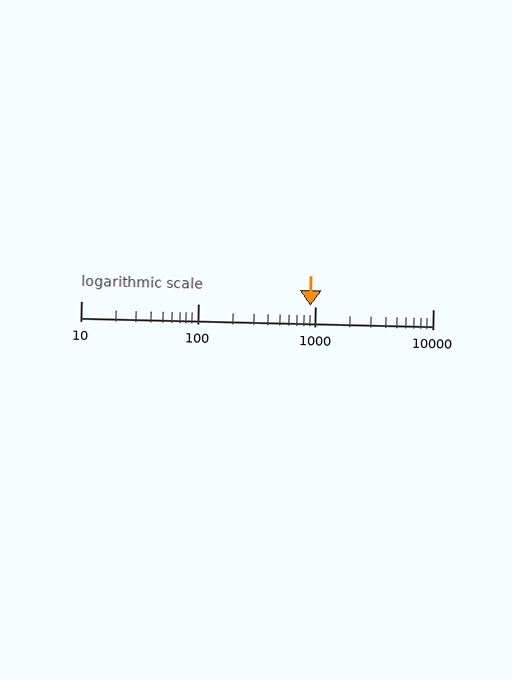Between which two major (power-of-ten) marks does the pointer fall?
The pointer is between 100 and 1000.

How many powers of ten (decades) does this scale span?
The scale spans 3 decades, from 10 to 10000.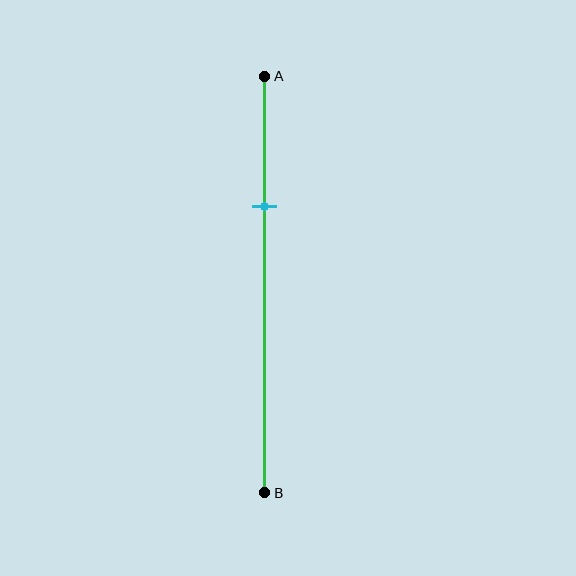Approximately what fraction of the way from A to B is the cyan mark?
The cyan mark is approximately 30% of the way from A to B.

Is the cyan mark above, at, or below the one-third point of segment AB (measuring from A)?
The cyan mark is approximately at the one-third point of segment AB.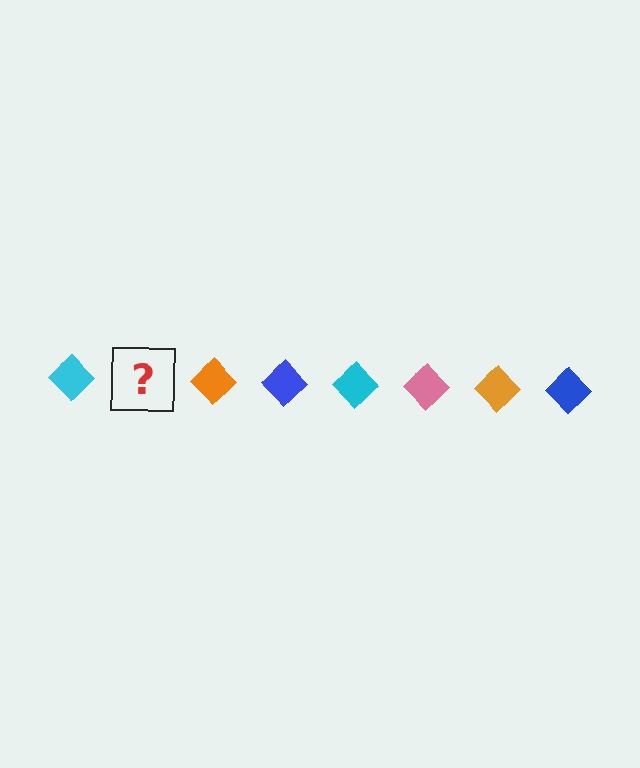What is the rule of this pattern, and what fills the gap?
The rule is that the pattern cycles through cyan, pink, orange, blue diamonds. The gap should be filled with a pink diamond.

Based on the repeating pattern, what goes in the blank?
The blank should be a pink diamond.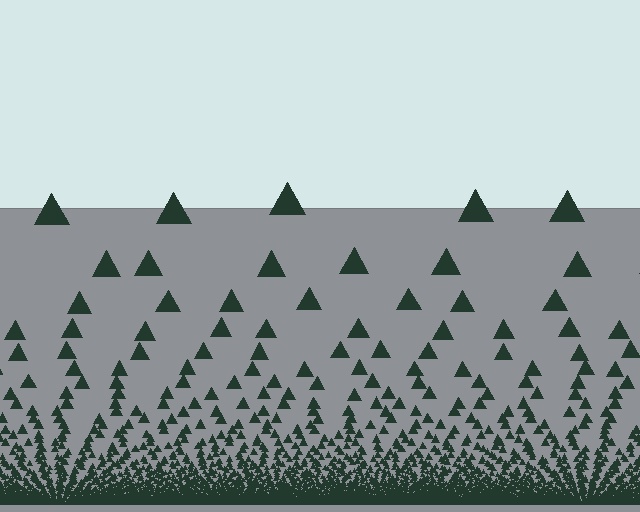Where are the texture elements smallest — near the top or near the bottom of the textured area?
Near the bottom.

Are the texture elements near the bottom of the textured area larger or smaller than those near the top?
Smaller. The gradient is inverted — elements near the bottom are smaller and denser.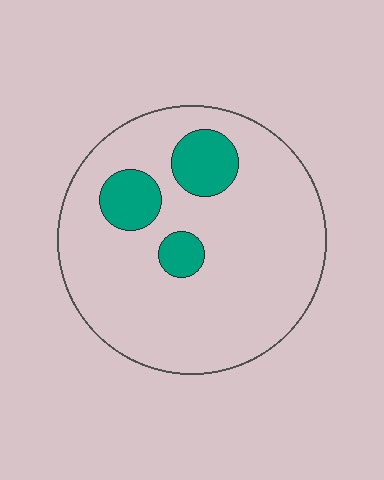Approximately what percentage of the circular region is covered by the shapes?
Approximately 15%.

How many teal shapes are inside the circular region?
3.